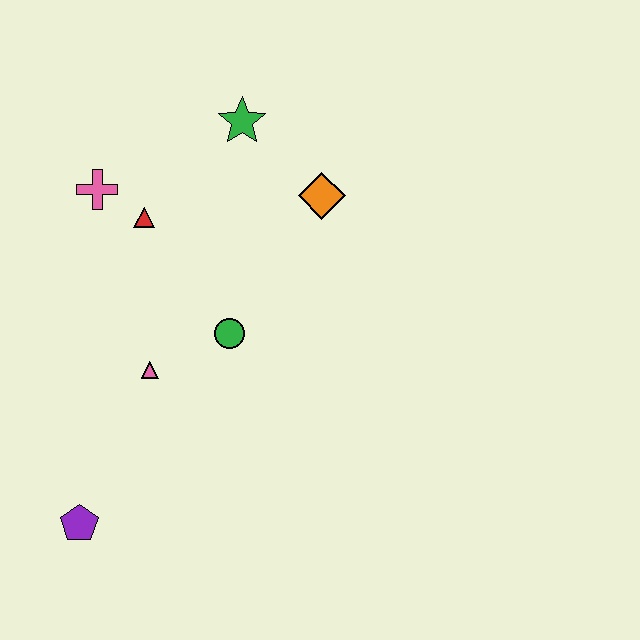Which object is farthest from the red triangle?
The purple pentagon is farthest from the red triangle.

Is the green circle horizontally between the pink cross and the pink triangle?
No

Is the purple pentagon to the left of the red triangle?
Yes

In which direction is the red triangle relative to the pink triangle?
The red triangle is above the pink triangle.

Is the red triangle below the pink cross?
Yes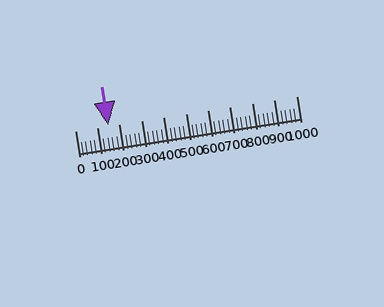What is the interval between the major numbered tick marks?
The major tick marks are spaced 100 units apart.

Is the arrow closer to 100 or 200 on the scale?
The arrow is closer to 100.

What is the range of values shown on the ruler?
The ruler shows values from 0 to 1000.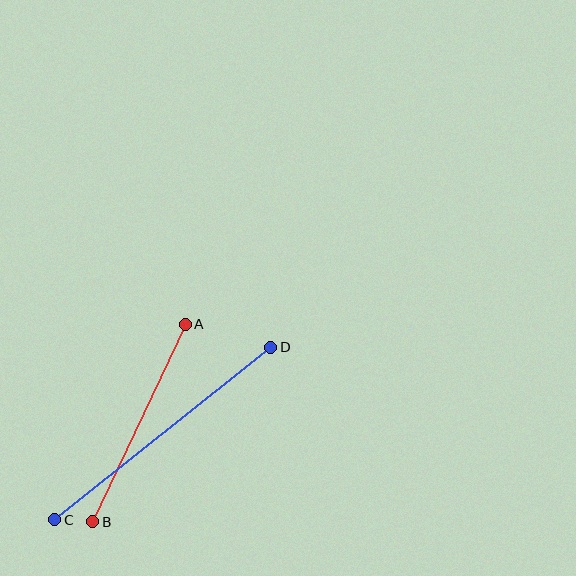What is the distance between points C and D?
The distance is approximately 277 pixels.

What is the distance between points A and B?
The distance is approximately 218 pixels.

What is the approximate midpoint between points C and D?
The midpoint is at approximately (163, 433) pixels.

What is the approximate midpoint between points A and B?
The midpoint is at approximately (139, 423) pixels.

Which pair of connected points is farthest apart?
Points C and D are farthest apart.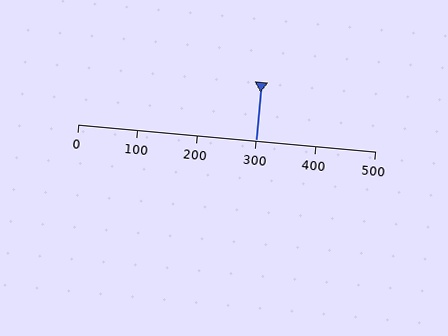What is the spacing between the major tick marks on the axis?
The major ticks are spaced 100 apart.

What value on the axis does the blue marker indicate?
The marker indicates approximately 300.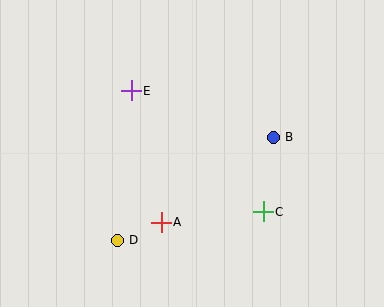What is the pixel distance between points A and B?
The distance between A and B is 141 pixels.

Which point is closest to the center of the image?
Point A at (161, 222) is closest to the center.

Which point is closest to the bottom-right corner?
Point C is closest to the bottom-right corner.